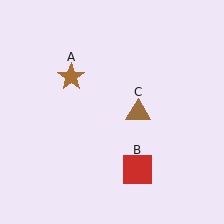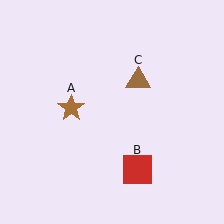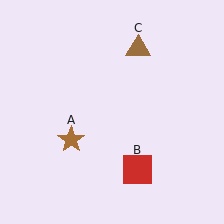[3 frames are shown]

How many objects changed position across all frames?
2 objects changed position: brown star (object A), brown triangle (object C).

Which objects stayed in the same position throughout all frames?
Red square (object B) remained stationary.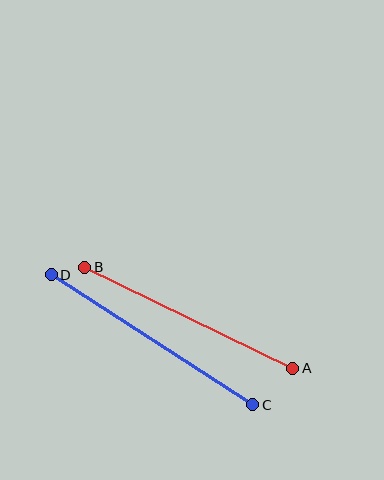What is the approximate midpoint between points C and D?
The midpoint is at approximately (152, 340) pixels.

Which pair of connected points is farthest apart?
Points C and D are farthest apart.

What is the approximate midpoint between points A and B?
The midpoint is at approximately (189, 318) pixels.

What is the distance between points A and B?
The distance is approximately 231 pixels.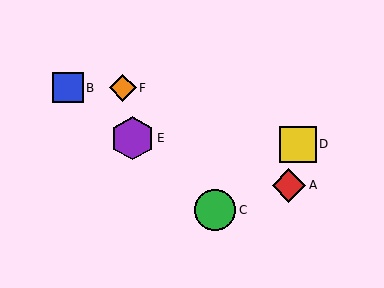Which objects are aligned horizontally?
Objects B, F are aligned horizontally.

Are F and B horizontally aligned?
Yes, both are at y≈88.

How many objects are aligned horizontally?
2 objects (B, F) are aligned horizontally.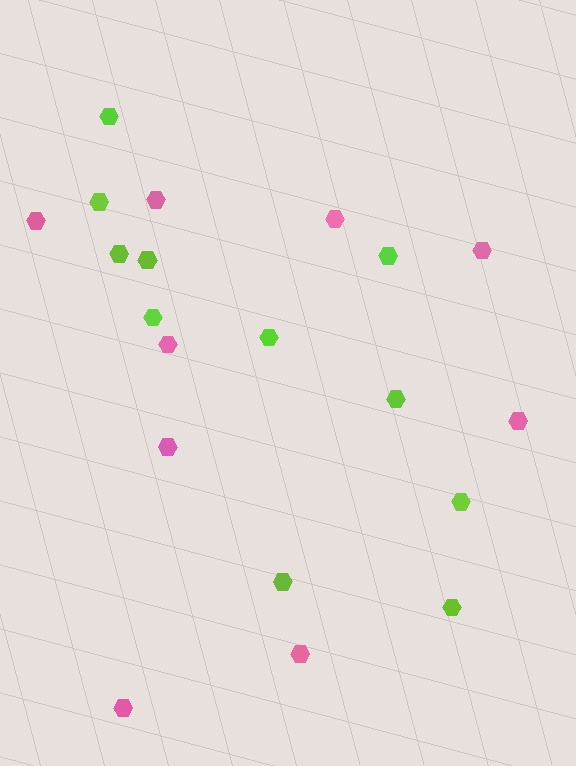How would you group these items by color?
There are 2 groups: one group of lime hexagons (11) and one group of pink hexagons (9).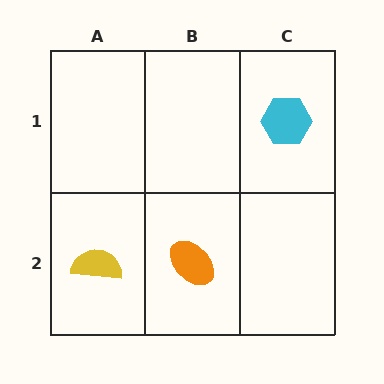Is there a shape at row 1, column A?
No, that cell is empty.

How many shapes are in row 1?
1 shape.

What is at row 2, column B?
An orange ellipse.